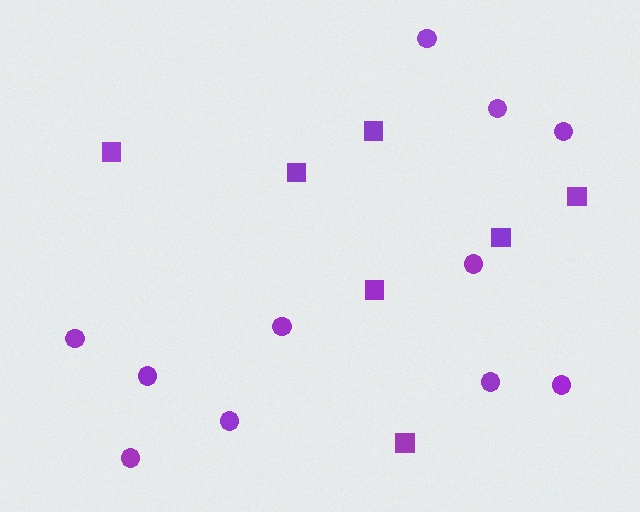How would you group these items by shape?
There are 2 groups: one group of squares (7) and one group of circles (11).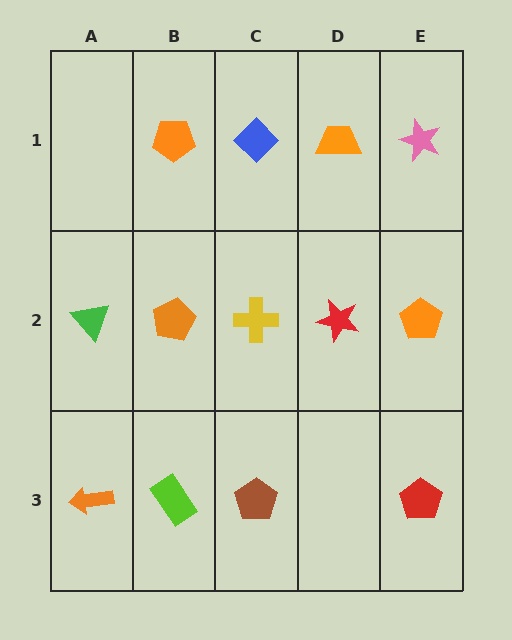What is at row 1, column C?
A blue diamond.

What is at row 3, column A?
An orange arrow.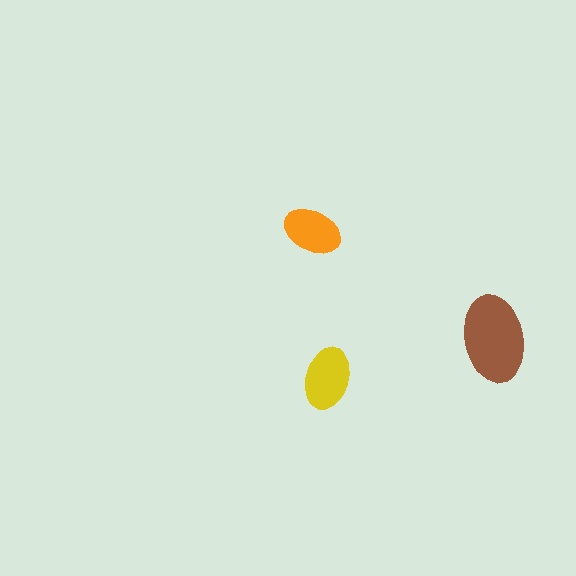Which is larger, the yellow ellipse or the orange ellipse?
The yellow one.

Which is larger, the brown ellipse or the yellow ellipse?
The brown one.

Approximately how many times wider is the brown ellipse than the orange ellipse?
About 1.5 times wider.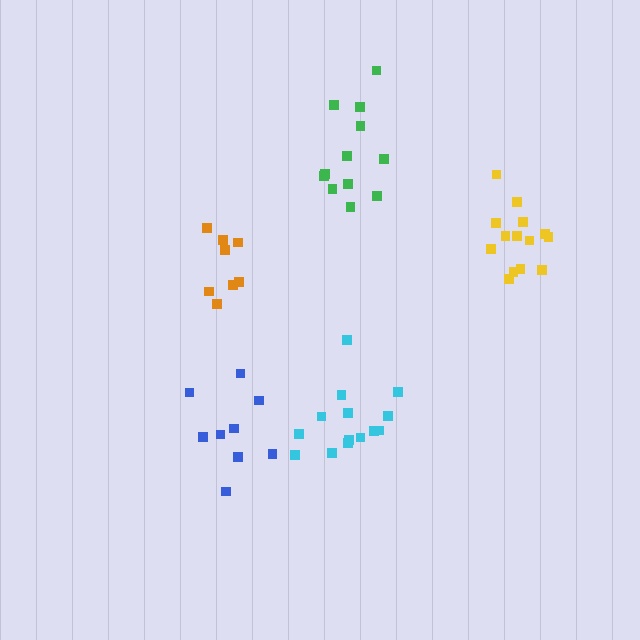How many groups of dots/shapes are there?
There are 5 groups.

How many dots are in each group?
Group 1: 8 dots, Group 2: 12 dots, Group 3: 14 dots, Group 4: 9 dots, Group 5: 14 dots (57 total).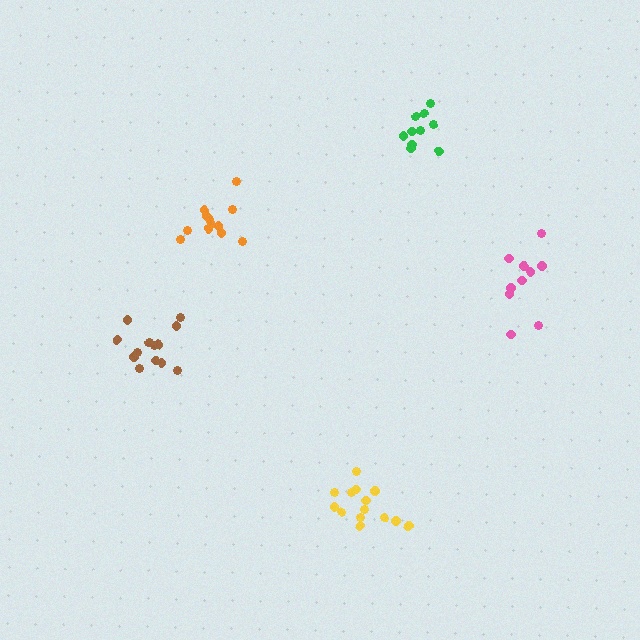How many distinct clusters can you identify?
There are 5 distinct clusters.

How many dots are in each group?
Group 1: 12 dots, Group 2: 13 dots, Group 3: 14 dots, Group 4: 10 dots, Group 5: 10 dots (59 total).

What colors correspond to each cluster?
The clusters are colored: orange, brown, yellow, green, pink.